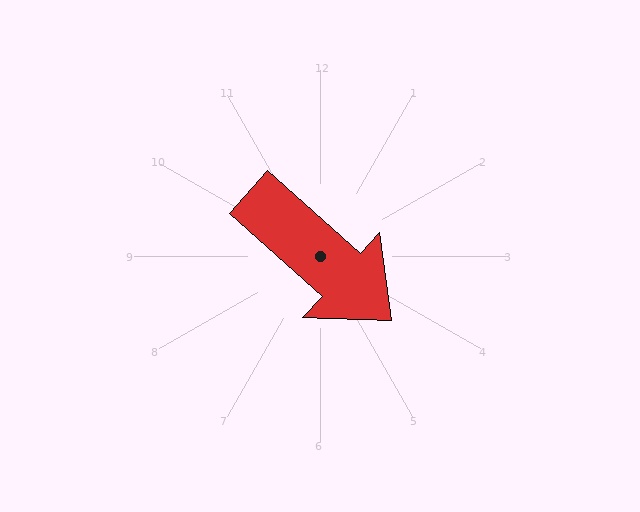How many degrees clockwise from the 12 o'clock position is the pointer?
Approximately 132 degrees.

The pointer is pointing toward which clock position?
Roughly 4 o'clock.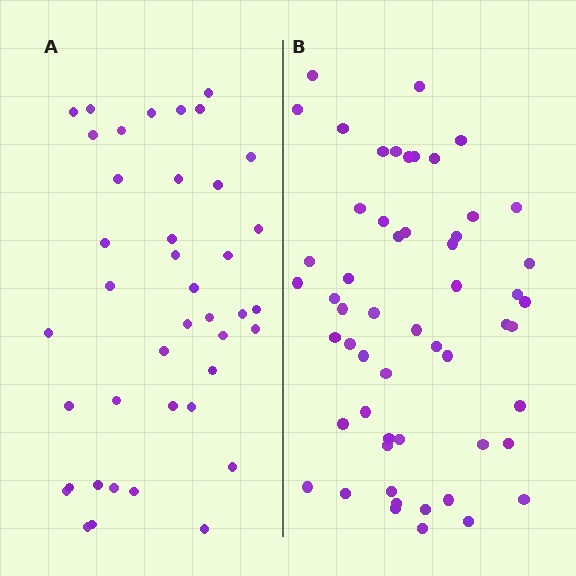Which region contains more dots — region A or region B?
Region B (the right region) has more dots.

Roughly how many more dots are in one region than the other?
Region B has approximately 15 more dots than region A.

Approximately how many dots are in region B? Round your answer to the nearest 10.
About 60 dots. (The exact count is 55, which rounds to 60.)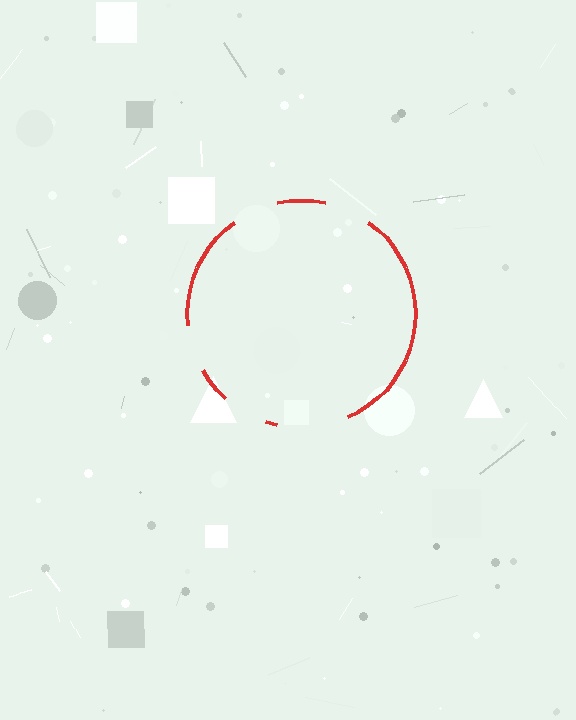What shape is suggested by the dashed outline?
The dashed outline suggests a circle.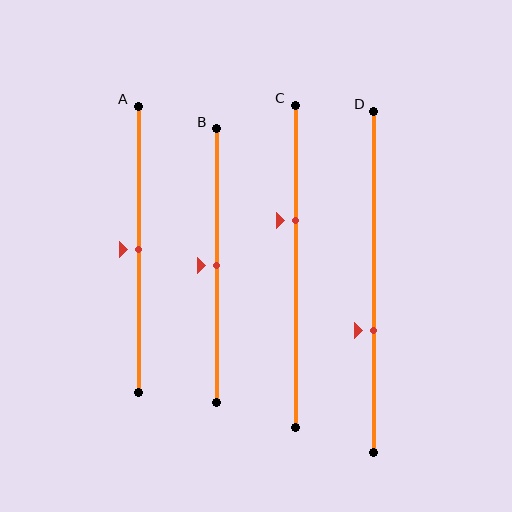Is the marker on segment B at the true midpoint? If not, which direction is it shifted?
Yes, the marker on segment B is at the true midpoint.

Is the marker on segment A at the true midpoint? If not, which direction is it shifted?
Yes, the marker on segment A is at the true midpoint.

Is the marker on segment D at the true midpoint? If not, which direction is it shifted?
No, the marker on segment D is shifted downward by about 14% of the segment length.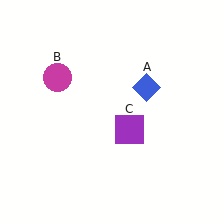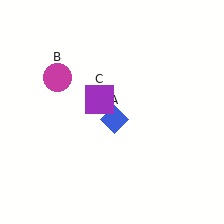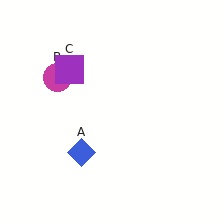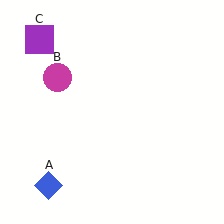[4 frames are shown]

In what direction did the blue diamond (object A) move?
The blue diamond (object A) moved down and to the left.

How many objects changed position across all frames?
2 objects changed position: blue diamond (object A), purple square (object C).